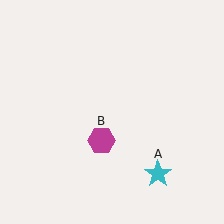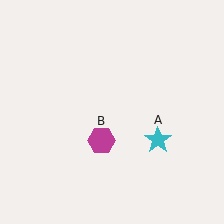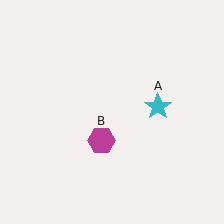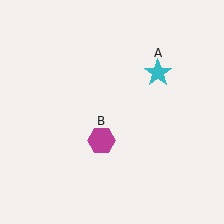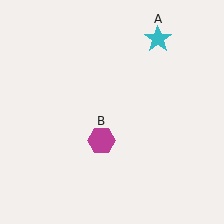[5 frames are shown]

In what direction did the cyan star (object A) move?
The cyan star (object A) moved up.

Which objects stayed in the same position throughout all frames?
Magenta hexagon (object B) remained stationary.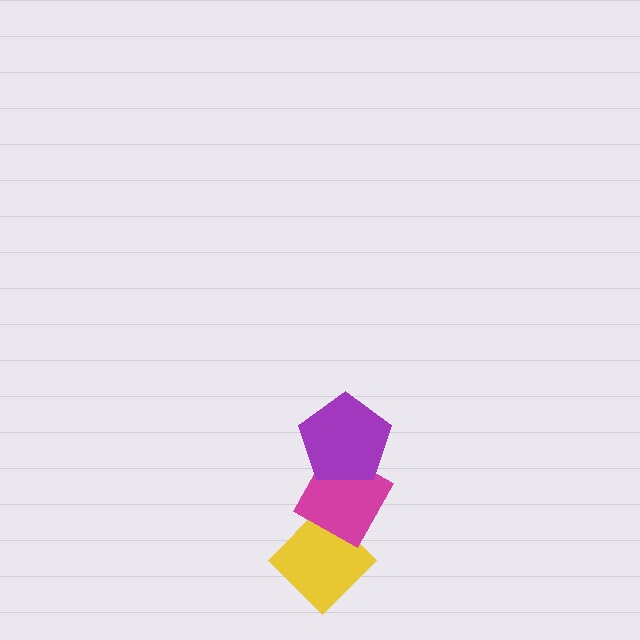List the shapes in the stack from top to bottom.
From top to bottom: the purple pentagon, the magenta diamond, the yellow diamond.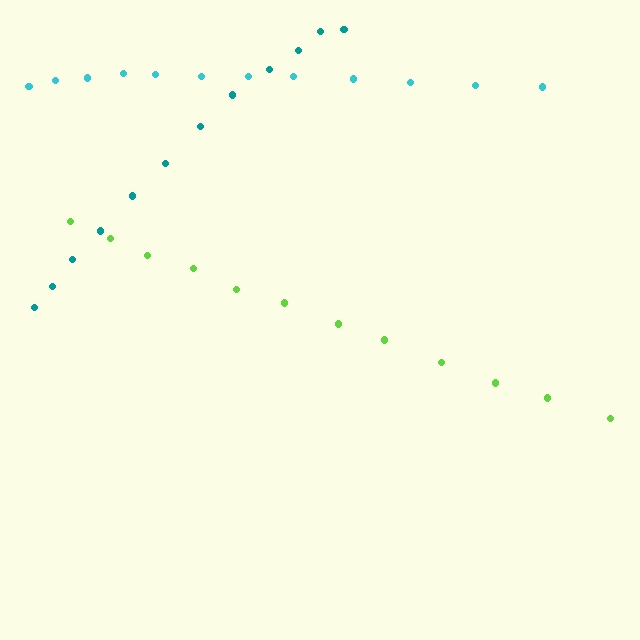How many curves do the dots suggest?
There are 3 distinct paths.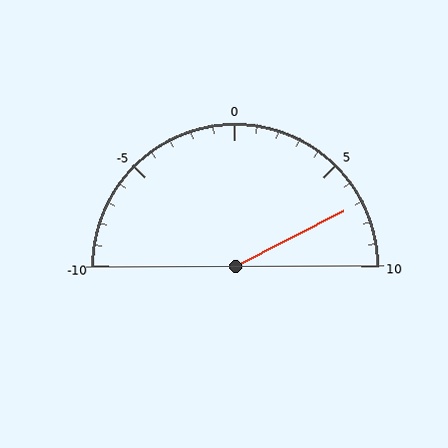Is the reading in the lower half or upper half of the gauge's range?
The reading is in the upper half of the range (-10 to 10).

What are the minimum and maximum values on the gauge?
The gauge ranges from -10 to 10.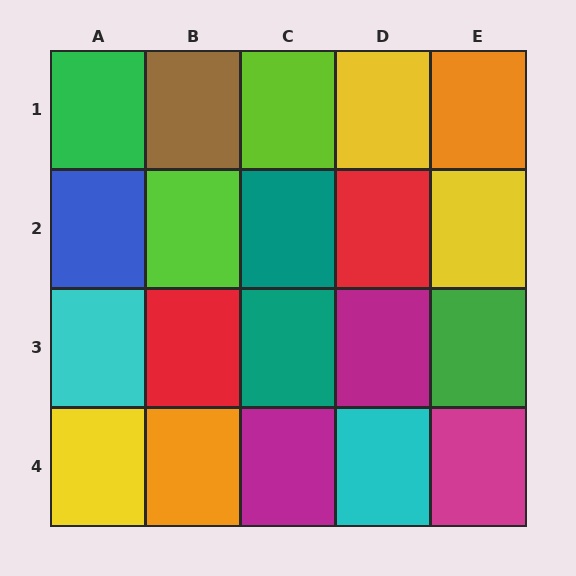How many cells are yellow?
3 cells are yellow.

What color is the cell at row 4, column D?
Cyan.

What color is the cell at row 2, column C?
Teal.